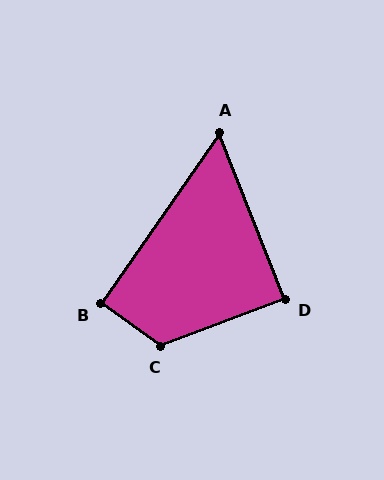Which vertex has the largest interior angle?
C, at approximately 124 degrees.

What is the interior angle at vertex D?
Approximately 89 degrees (approximately right).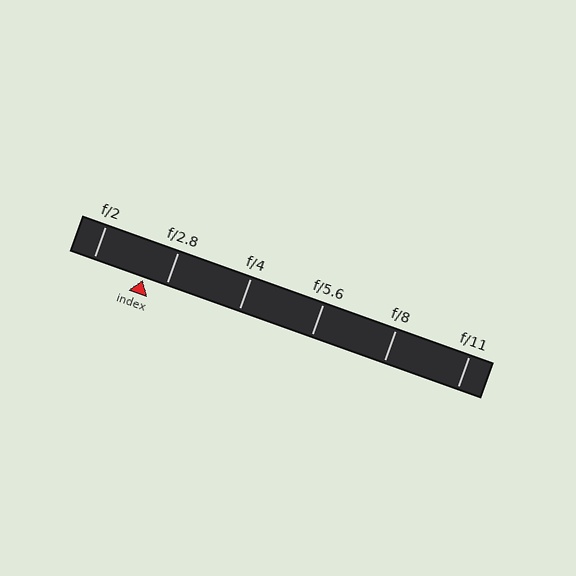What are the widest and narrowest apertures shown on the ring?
The widest aperture shown is f/2 and the narrowest is f/11.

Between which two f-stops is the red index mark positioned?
The index mark is between f/2 and f/2.8.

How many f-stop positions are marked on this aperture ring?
There are 6 f-stop positions marked.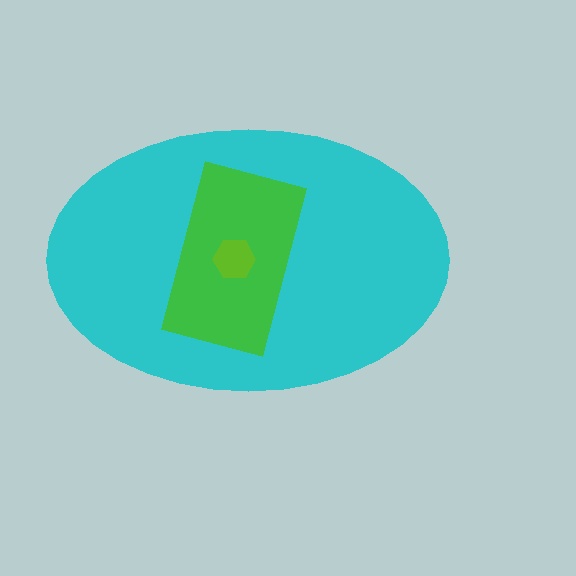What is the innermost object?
The lime hexagon.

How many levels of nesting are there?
3.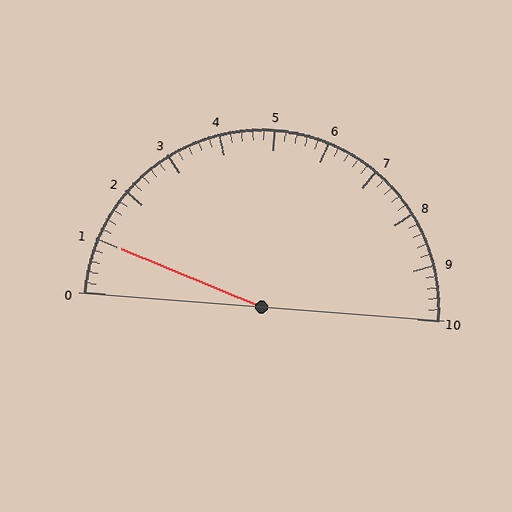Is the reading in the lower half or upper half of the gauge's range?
The reading is in the lower half of the range (0 to 10).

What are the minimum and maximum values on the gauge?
The gauge ranges from 0 to 10.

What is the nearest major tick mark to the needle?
The nearest major tick mark is 1.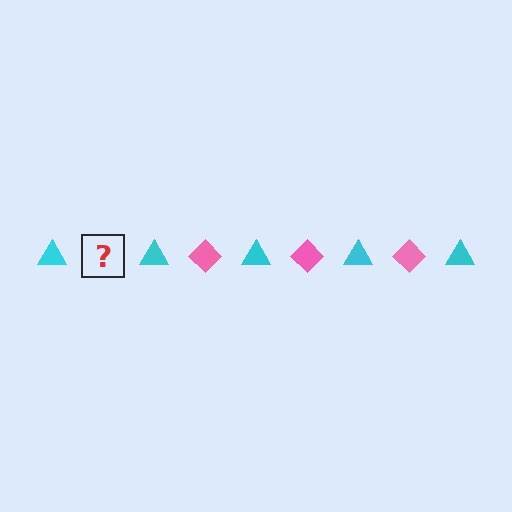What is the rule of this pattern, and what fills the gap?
The rule is that the pattern alternates between cyan triangle and pink diamond. The gap should be filled with a pink diamond.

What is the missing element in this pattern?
The missing element is a pink diamond.